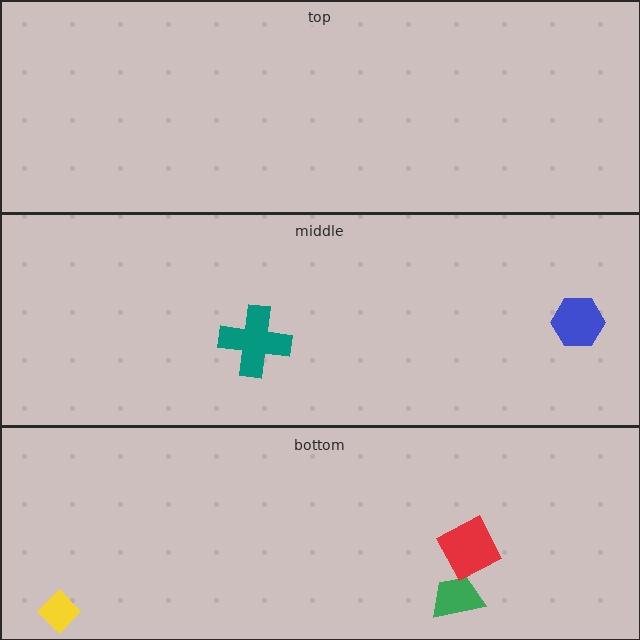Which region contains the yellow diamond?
The bottom region.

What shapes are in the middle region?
The teal cross, the blue hexagon.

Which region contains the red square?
The bottom region.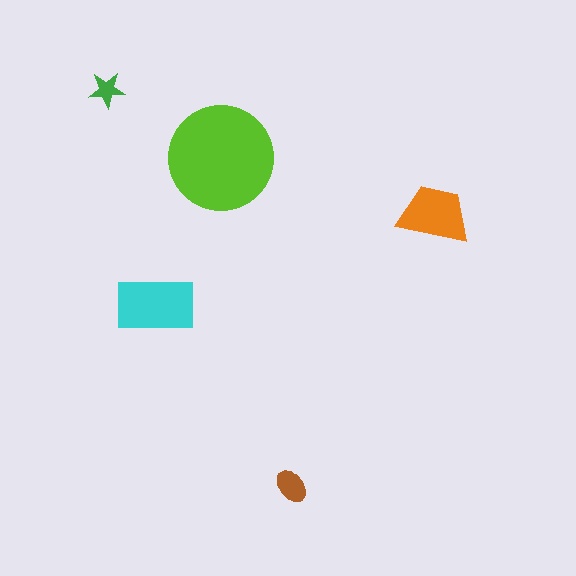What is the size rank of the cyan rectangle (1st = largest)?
2nd.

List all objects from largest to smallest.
The lime circle, the cyan rectangle, the orange trapezoid, the brown ellipse, the green star.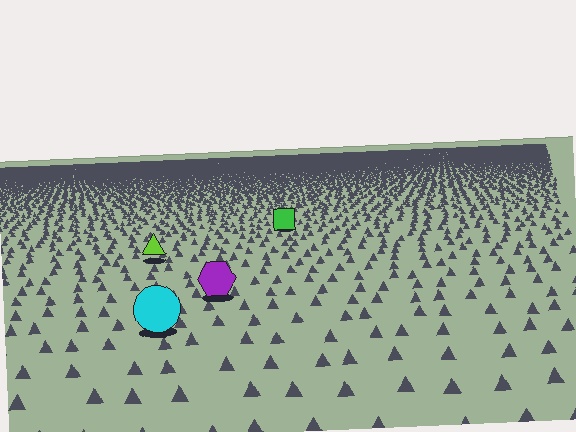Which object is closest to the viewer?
The cyan circle is closest. The texture marks near it are larger and more spread out.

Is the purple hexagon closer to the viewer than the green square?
Yes. The purple hexagon is closer — you can tell from the texture gradient: the ground texture is coarser near it.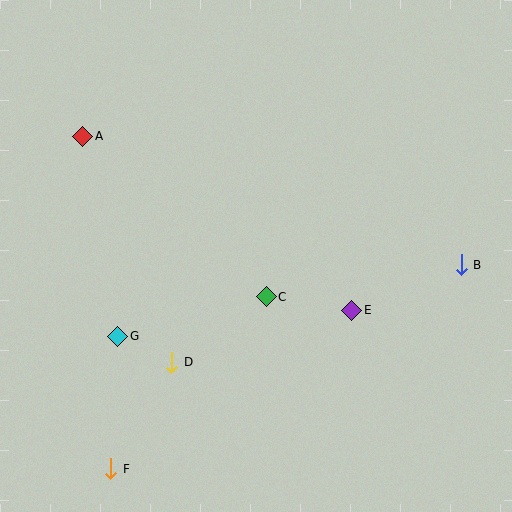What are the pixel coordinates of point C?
Point C is at (266, 297).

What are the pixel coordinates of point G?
Point G is at (118, 336).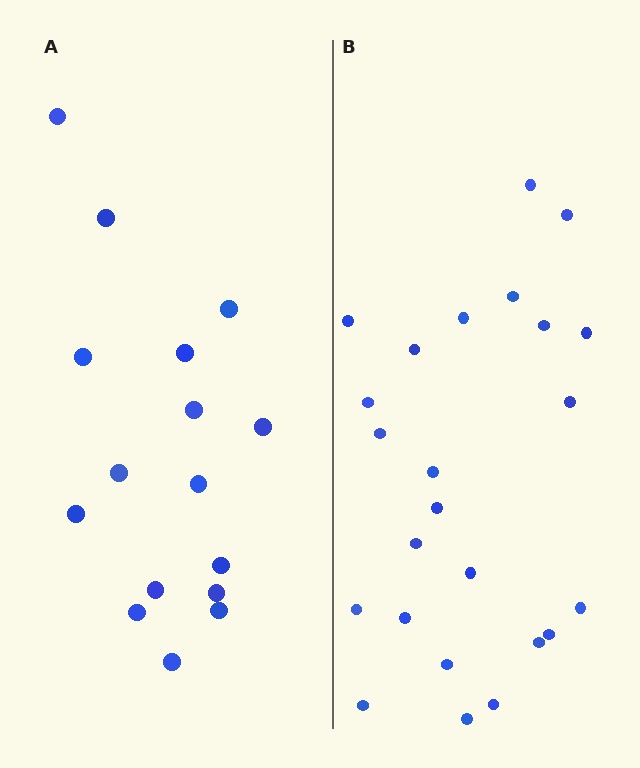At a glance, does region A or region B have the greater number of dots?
Region B (the right region) has more dots.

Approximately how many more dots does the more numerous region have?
Region B has roughly 8 or so more dots than region A.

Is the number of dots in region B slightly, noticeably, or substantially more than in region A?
Region B has substantially more. The ratio is roughly 1.5 to 1.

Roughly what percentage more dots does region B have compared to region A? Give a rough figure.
About 50% more.